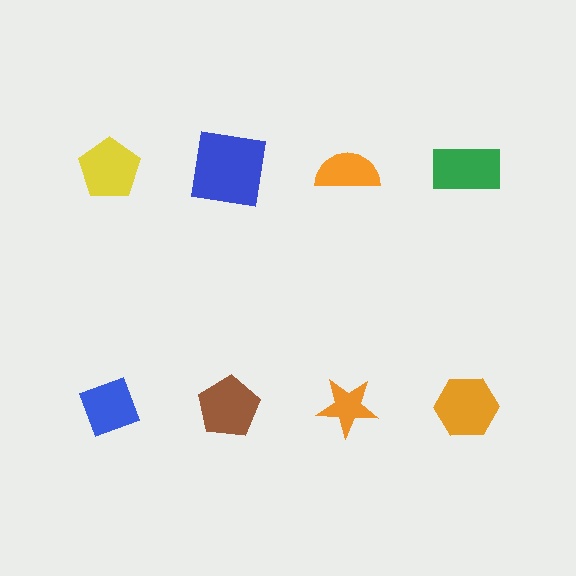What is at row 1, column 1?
A yellow pentagon.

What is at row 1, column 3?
An orange semicircle.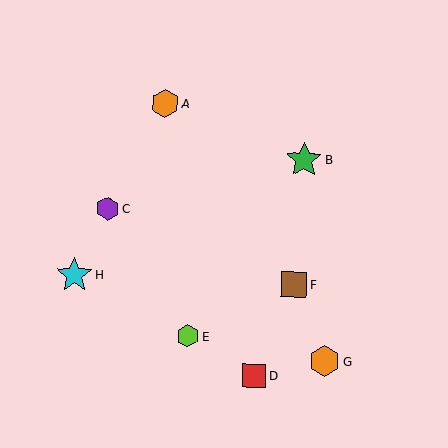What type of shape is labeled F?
Shape F is a brown square.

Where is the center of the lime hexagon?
The center of the lime hexagon is at (187, 336).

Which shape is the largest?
The green star (labeled B) is the largest.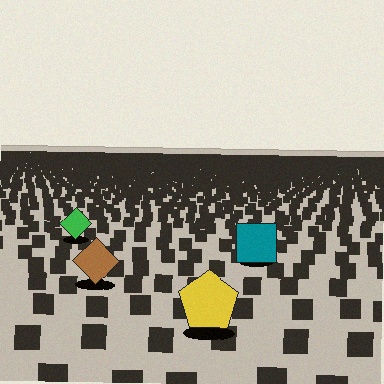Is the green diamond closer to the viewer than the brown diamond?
No. The brown diamond is closer — you can tell from the texture gradient: the ground texture is coarser near it.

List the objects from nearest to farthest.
From nearest to farthest: the yellow pentagon, the brown diamond, the teal square, the green diamond.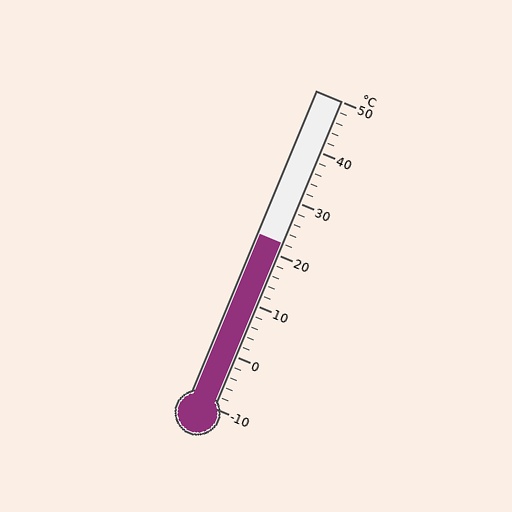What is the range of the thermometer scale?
The thermometer scale ranges from -10°C to 50°C.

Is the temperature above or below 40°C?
The temperature is below 40°C.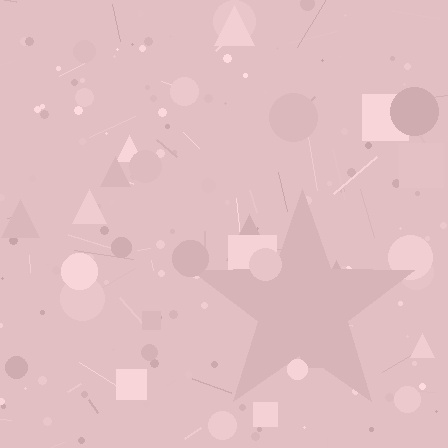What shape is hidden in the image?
A star is hidden in the image.